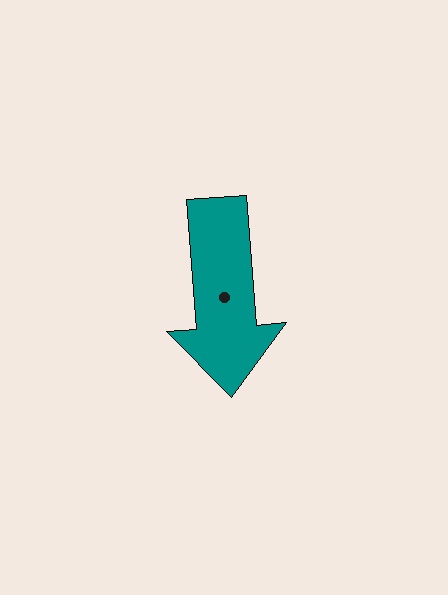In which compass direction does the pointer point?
South.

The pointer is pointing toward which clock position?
Roughly 6 o'clock.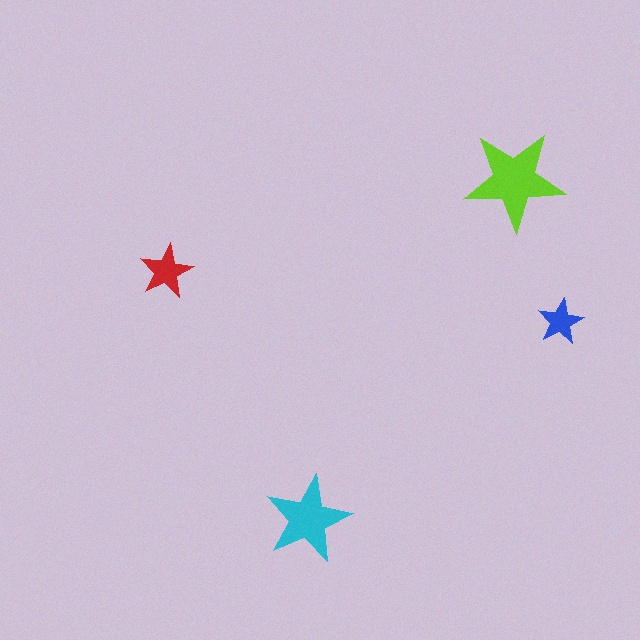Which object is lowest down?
The cyan star is bottommost.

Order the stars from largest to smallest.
the lime one, the cyan one, the red one, the blue one.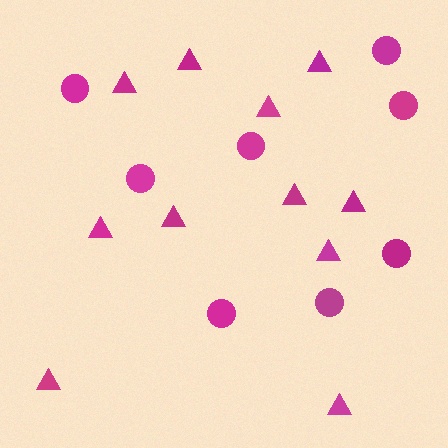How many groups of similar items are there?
There are 2 groups: one group of circles (8) and one group of triangles (11).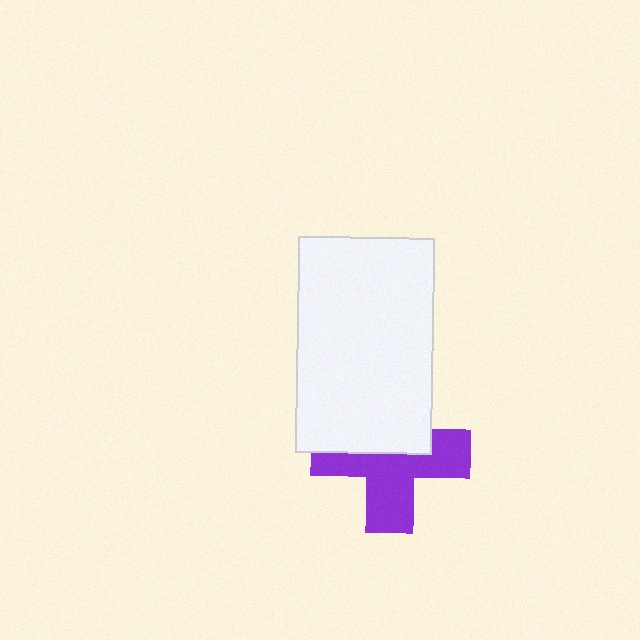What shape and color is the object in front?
The object in front is a white rectangle.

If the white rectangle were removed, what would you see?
You would see the complete purple cross.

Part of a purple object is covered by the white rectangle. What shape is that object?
It is a cross.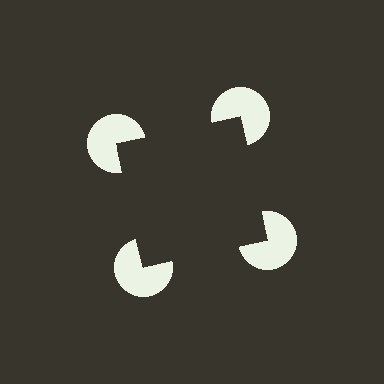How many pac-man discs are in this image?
There are 4 — one at each vertex of the illusory square.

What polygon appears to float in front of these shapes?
An illusory square — its edges are inferred from the aligned wedge cuts in the pac-man discs, not physically drawn.